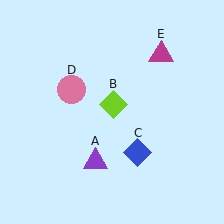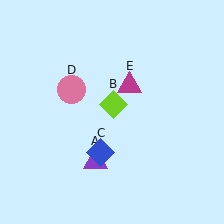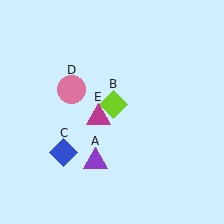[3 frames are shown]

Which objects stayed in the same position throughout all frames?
Purple triangle (object A) and lime diamond (object B) and pink circle (object D) remained stationary.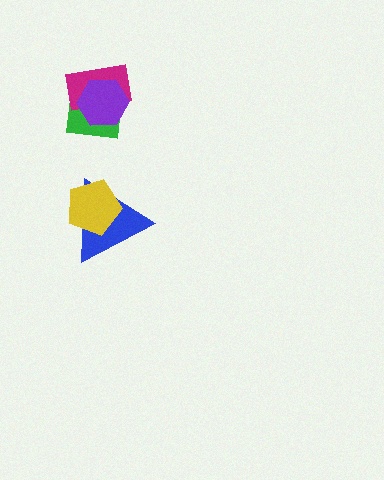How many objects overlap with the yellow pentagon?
1 object overlaps with the yellow pentagon.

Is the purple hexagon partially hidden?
No, no other shape covers it.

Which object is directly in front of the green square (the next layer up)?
The magenta rectangle is directly in front of the green square.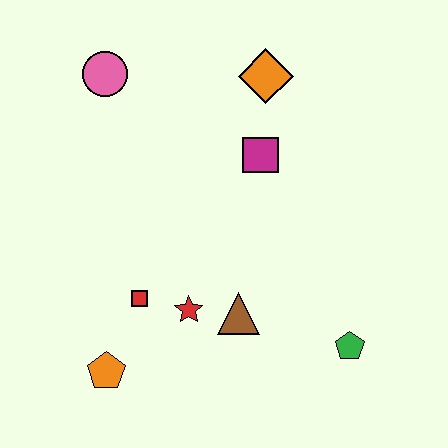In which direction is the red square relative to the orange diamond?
The red square is below the orange diamond.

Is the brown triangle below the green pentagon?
No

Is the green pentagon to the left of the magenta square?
No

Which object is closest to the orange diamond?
The magenta square is closest to the orange diamond.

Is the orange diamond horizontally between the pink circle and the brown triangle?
No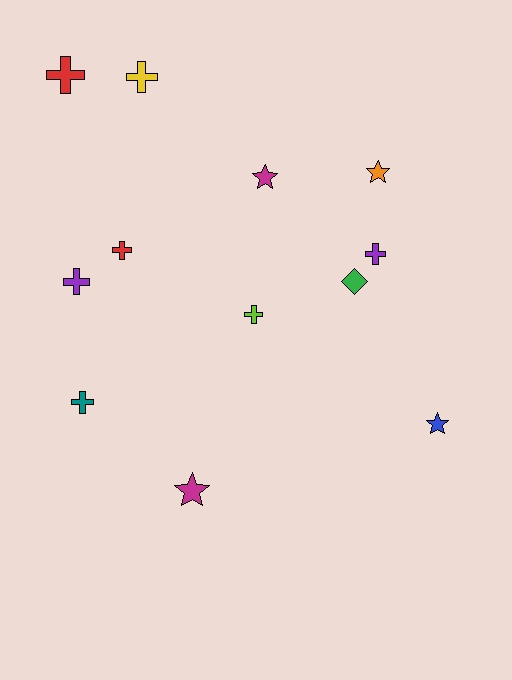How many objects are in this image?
There are 12 objects.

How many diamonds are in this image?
There is 1 diamond.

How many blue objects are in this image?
There is 1 blue object.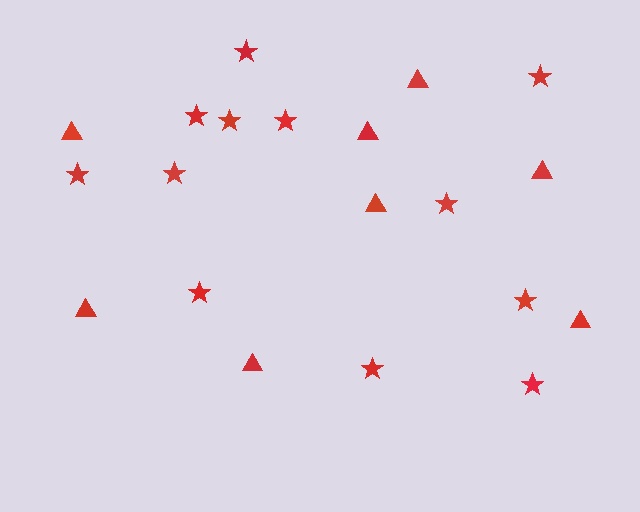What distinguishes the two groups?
There are 2 groups: one group of stars (12) and one group of triangles (8).